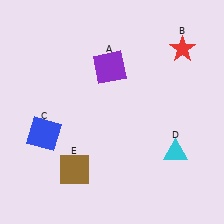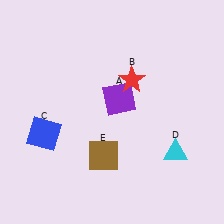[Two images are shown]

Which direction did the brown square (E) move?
The brown square (E) moved right.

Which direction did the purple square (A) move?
The purple square (A) moved down.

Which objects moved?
The objects that moved are: the purple square (A), the red star (B), the brown square (E).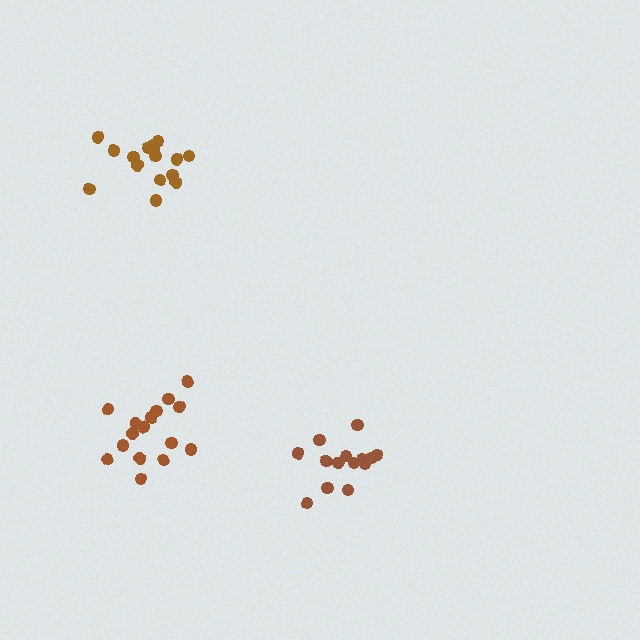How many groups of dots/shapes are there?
There are 3 groups.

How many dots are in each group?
Group 1: 16 dots, Group 2: 14 dots, Group 3: 16 dots (46 total).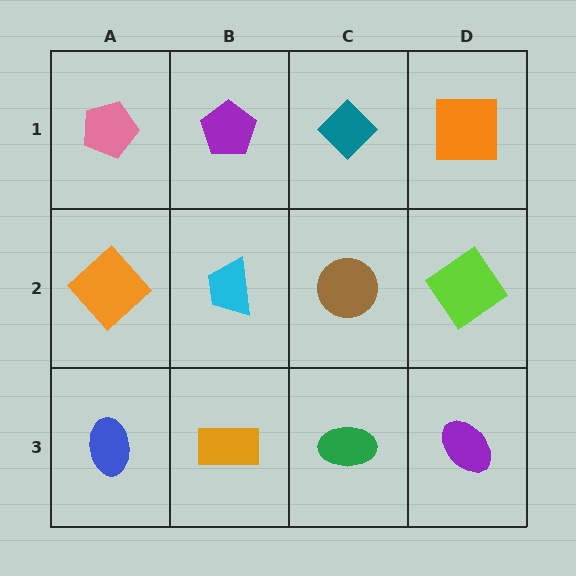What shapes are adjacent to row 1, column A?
An orange diamond (row 2, column A), a purple pentagon (row 1, column B).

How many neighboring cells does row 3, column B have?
3.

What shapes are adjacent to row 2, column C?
A teal diamond (row 1, column C), a green ellipse (row 3, column C), a cyan trapezoid (row 2, column B), a lime diamond (row 2, column D).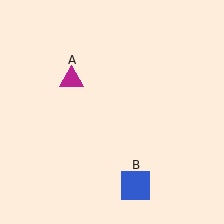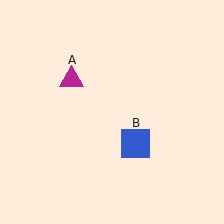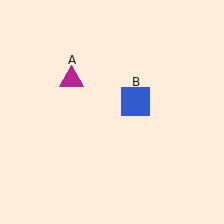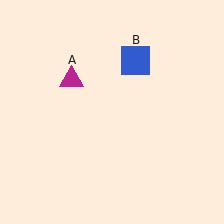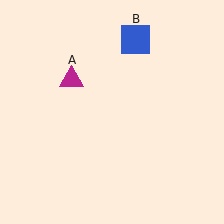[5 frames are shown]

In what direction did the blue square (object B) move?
The blue square (object B) moved up.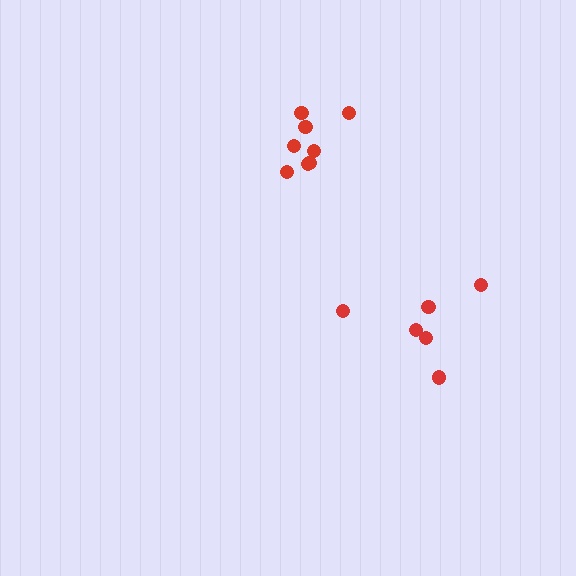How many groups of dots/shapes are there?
There are 2 groups.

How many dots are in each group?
Group 1: 6 dots, Group 2: 8 dots (14 total).